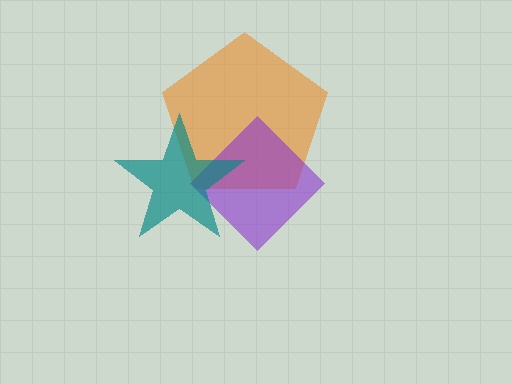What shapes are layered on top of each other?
The layered shapes are: an orange pentagon, a purple diamond, a teal star.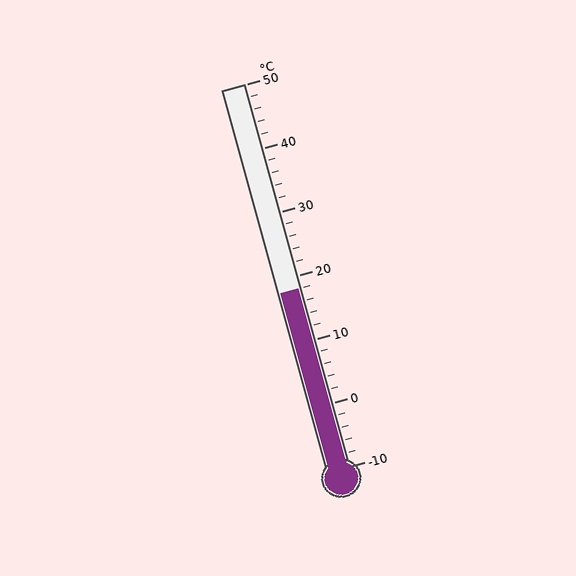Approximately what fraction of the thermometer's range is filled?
The thermometer is filled to approximately 45% of its range.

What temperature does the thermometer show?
The thermometer shows approximately 18°C.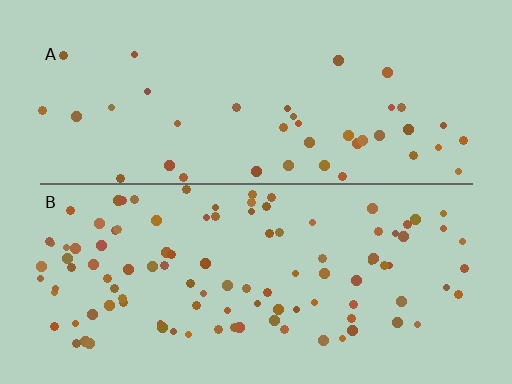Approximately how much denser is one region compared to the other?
Approximately 2.5× — region B over region A.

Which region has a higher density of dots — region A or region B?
B (the bottom).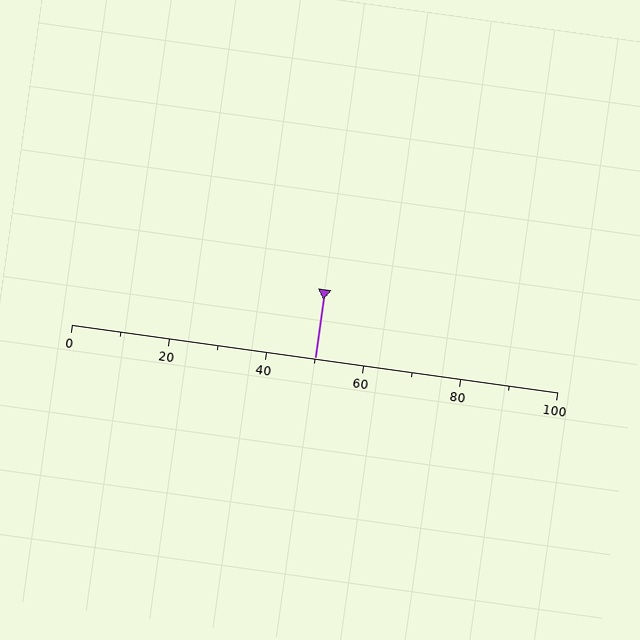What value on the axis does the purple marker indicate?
The marker indicates approximately 50.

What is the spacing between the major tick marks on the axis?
The major ticks are spaced 20 apart.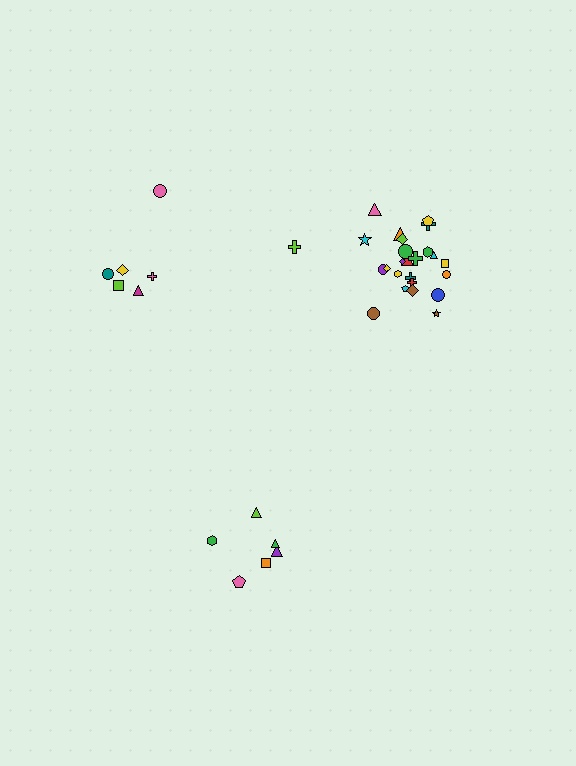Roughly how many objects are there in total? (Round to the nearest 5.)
Roughly 35 objects in total.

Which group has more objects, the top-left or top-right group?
The top-right group.